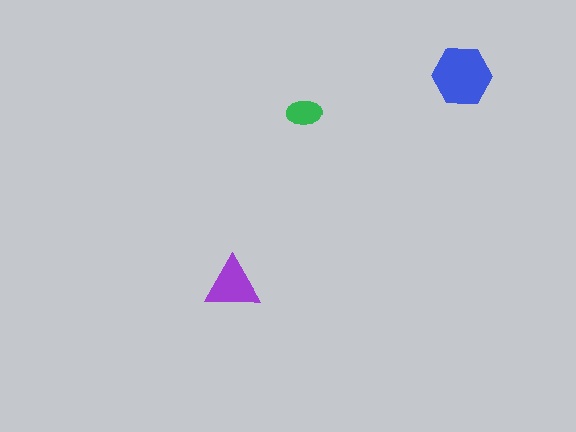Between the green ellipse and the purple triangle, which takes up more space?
The purple triangle.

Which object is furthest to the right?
The blue hexagon is rightmost.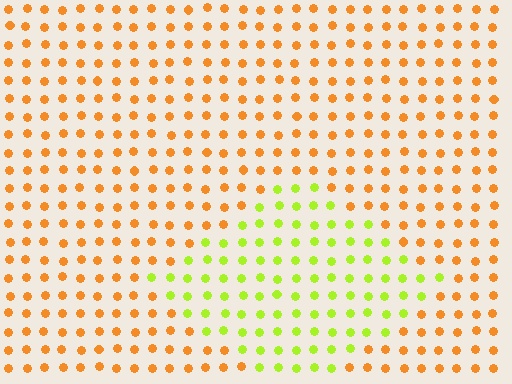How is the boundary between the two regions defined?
The boundary is defined purely by a slight shift in hue (about 53 degrees). Spacing, size, and orientation are identical on both sides.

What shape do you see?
I see a diamond.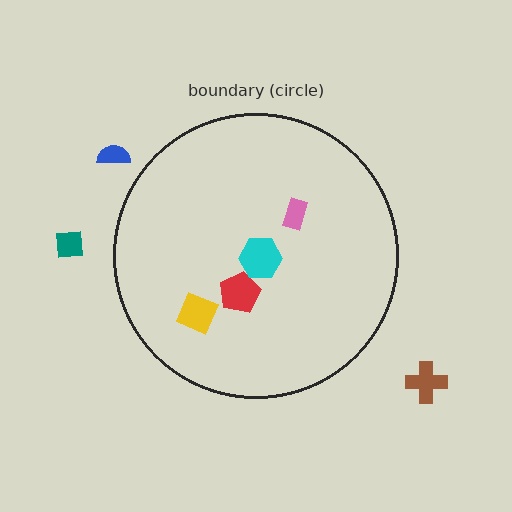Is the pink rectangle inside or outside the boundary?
Inside.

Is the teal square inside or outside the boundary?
Outside.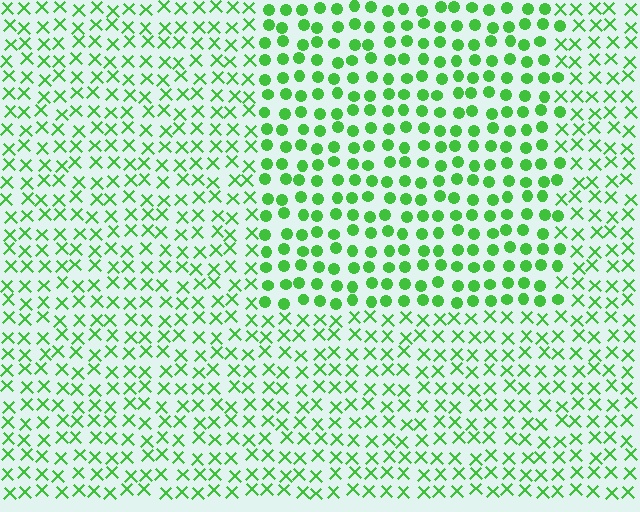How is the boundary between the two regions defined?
The boundary is defined by a change in element shape: circles inside vs. X marks outside. All elements share the same color and spacing.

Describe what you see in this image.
The image is filled with small green elements arranged in a uniform grid. A rectangle-shaped region contains circles, while the surrounding area contains X marks. The boundary is defined purely by the change in element shape.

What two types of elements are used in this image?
The image uses circles inside the rectangle region and X marks outside it.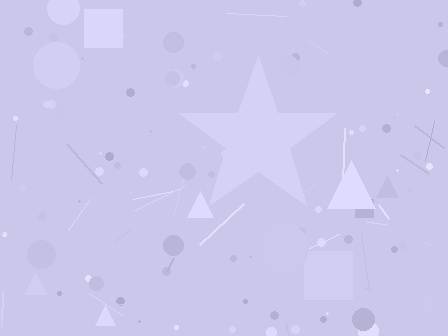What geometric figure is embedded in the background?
A star is embedded in the background.